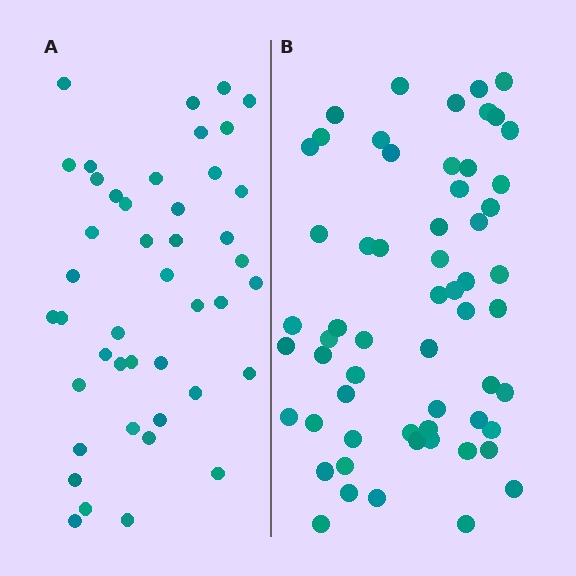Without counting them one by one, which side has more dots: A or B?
Region B (the right region) has more dots.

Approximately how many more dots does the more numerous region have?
Region B has approximately 15 more dots than region A.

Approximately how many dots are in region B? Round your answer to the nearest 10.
About 60 dots. (The exact count is 59, which rounds to 60.)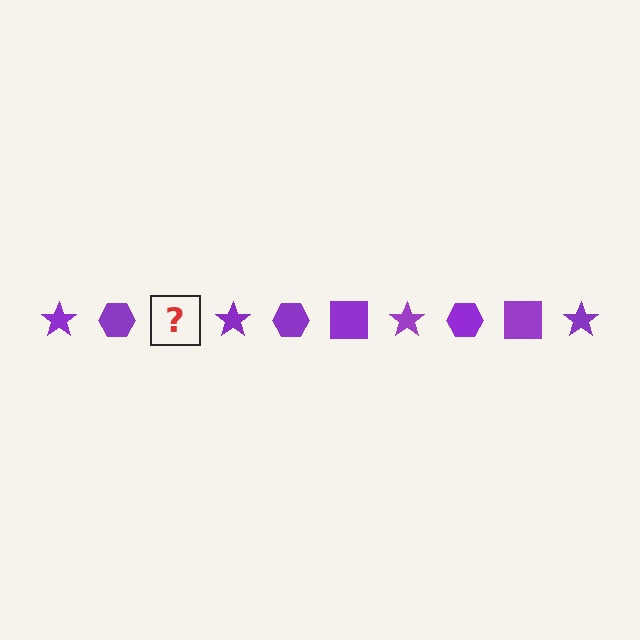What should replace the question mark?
The question mark should be replaced with a purple square.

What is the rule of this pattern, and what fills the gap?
The rule is that the pattern cycles through star, hexagon, square shapes in purple. The gap should be filled with a purple square.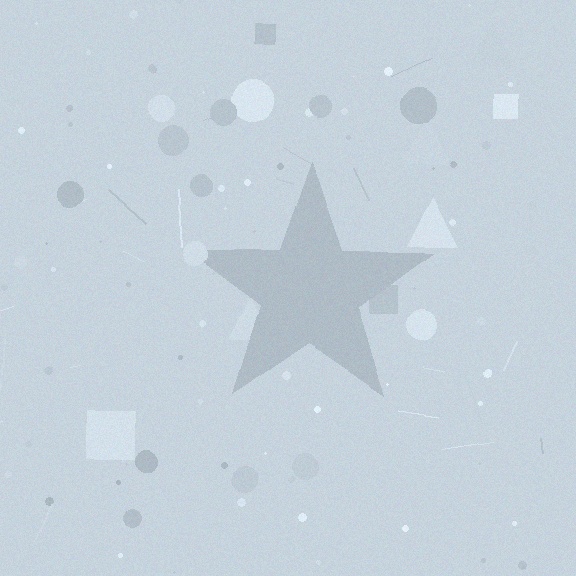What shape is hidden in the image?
A star is hidden in the image.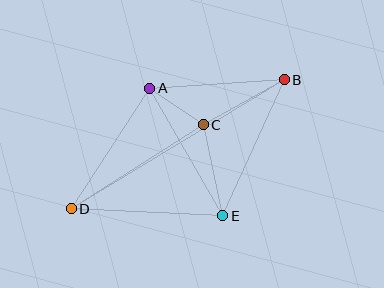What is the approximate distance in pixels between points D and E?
The distance between D and E is approximately 152 pixels.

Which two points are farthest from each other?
Points B and D are farthest from each other.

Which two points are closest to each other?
Points A and C are closest to each other.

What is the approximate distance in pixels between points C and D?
The distance between C and D is approximately 156 pixels.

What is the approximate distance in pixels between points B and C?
The distance between B and C is approximately 92 pixels.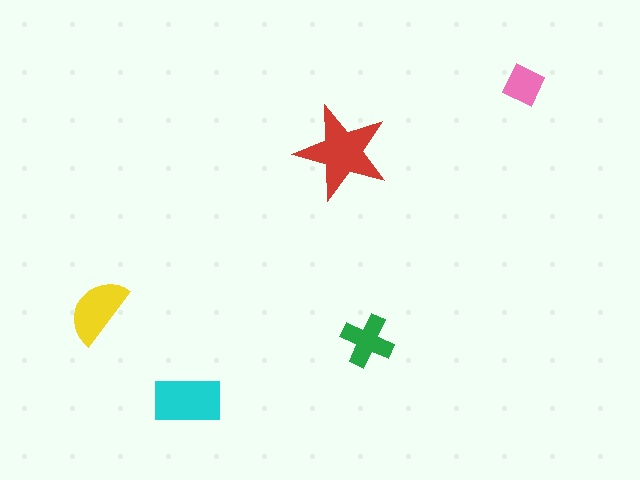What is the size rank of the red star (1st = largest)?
1st.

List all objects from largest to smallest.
The red star, the cyan rectangle, the yellow semicircle, the green cross, the pink diamond.